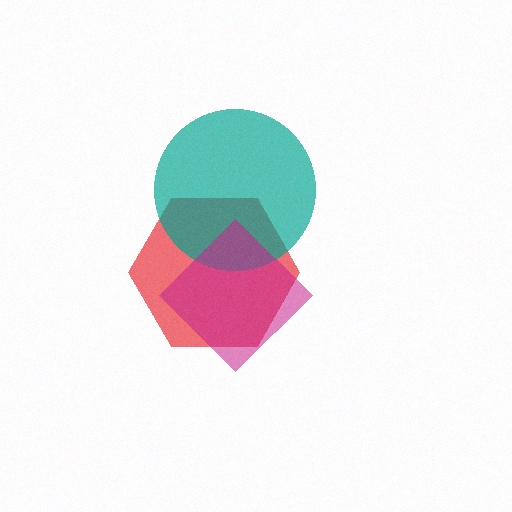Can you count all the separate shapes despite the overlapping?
Yes, there are 3 separate shapes.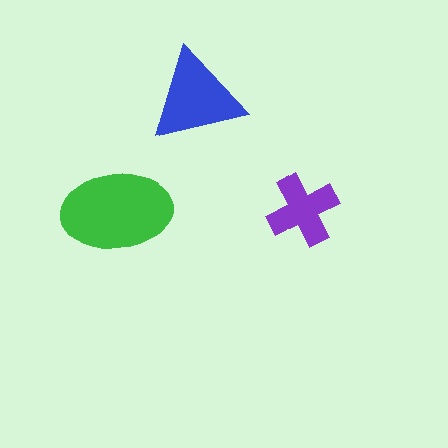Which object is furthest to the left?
The green ellipse is leftmost.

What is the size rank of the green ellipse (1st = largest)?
1st.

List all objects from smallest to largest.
The purple cross, the blue triangle, the green ellipse.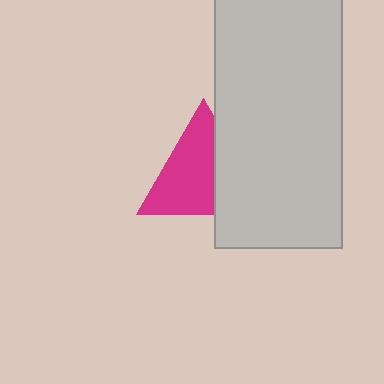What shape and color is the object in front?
The object in front is a light gray rectangle.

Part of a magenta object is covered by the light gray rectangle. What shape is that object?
It is a triangle.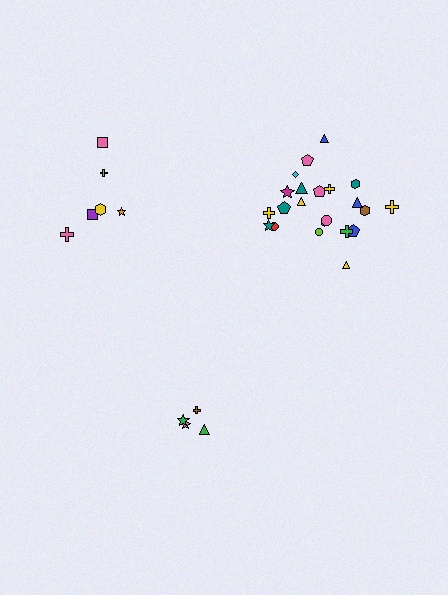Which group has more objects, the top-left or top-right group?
The top-right group.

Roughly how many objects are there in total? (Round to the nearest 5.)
Roughly 30 objects in total.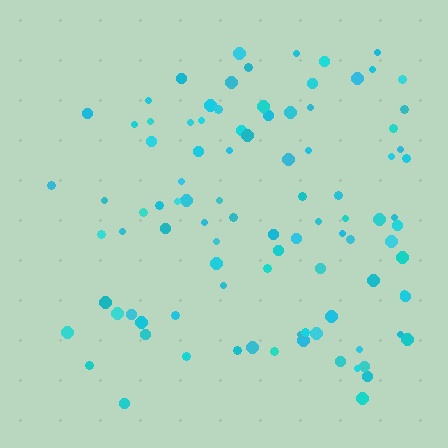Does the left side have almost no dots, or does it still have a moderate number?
Still a moderate number, just noticeably fewer than the right.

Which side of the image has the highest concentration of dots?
The right.